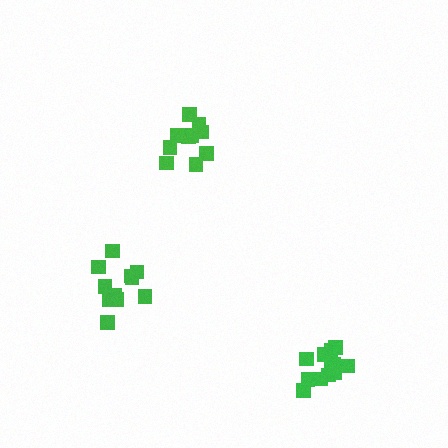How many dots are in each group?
Group 1: 10 dots, Group 2: 12 dots, Group 3: 11 dots (33 total).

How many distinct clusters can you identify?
There are 3 distinct clusters.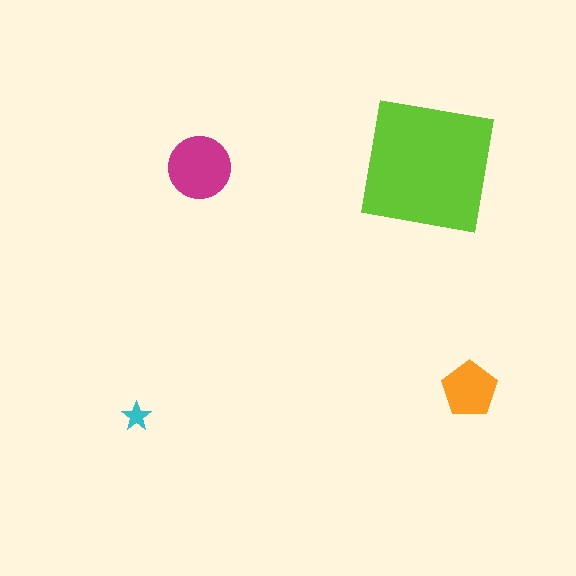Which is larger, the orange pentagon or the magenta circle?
The magenta circle.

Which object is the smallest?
The cyan star.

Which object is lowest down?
The cyan star is bottommost.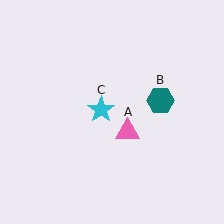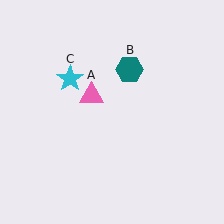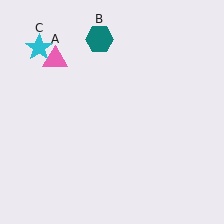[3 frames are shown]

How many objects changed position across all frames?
3 objects changed position: pink triangle (object A), teal hexagon (object B), cyan star (object C).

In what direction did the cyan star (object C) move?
The cyan star (object C) moved up and to the left.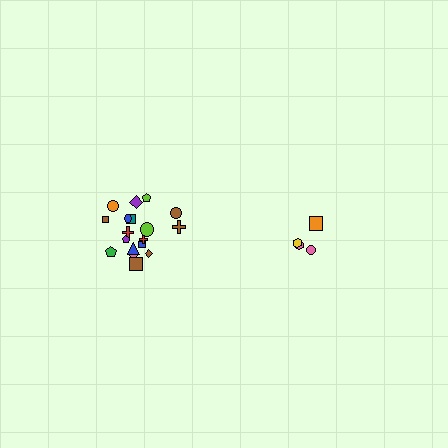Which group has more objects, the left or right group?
The left group.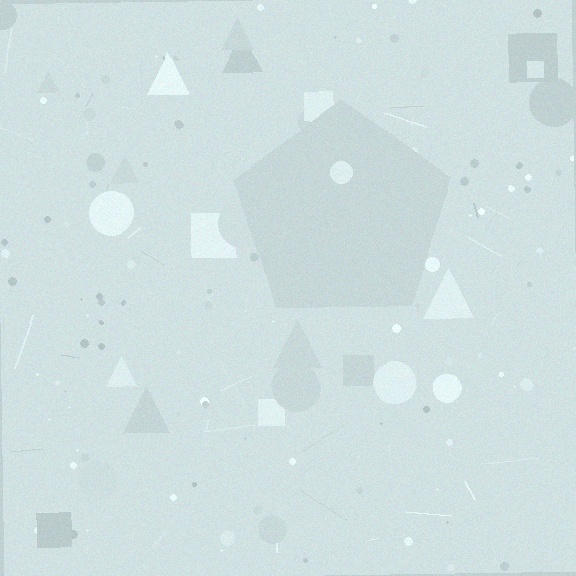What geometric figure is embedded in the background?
A pentagon is embedded in the background.